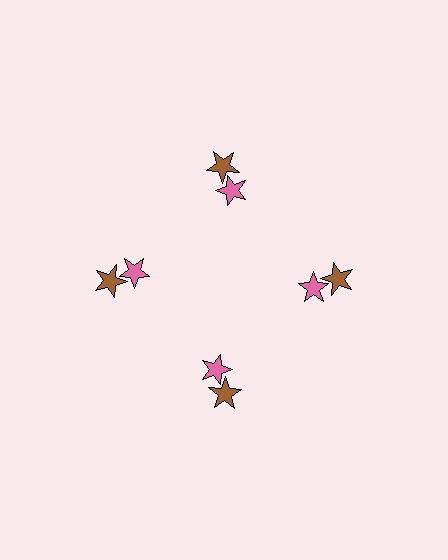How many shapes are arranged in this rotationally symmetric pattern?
There are 8 shapes, arranged in 4 groups of 2.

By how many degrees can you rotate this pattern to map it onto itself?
The pattern maps onto itself every 90 degrees of rotation.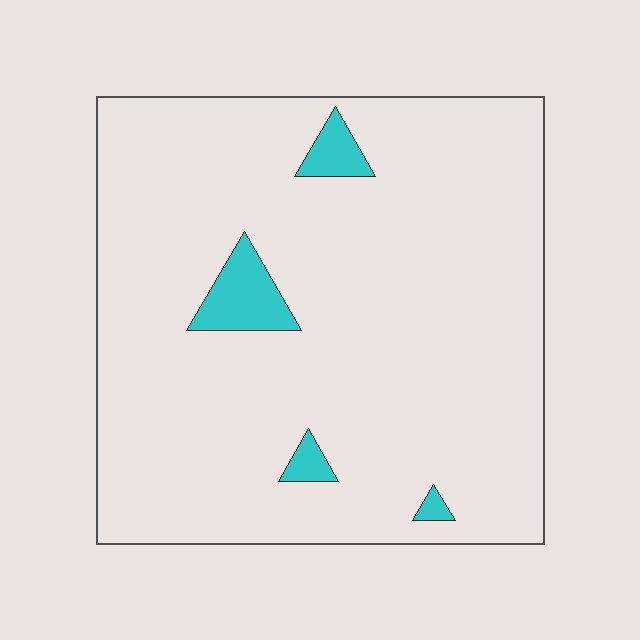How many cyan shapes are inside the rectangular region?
4.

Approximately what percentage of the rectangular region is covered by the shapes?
Approximately 5%.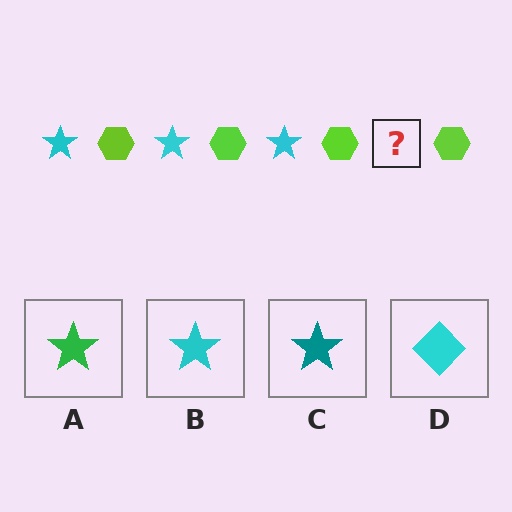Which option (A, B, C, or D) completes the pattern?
B.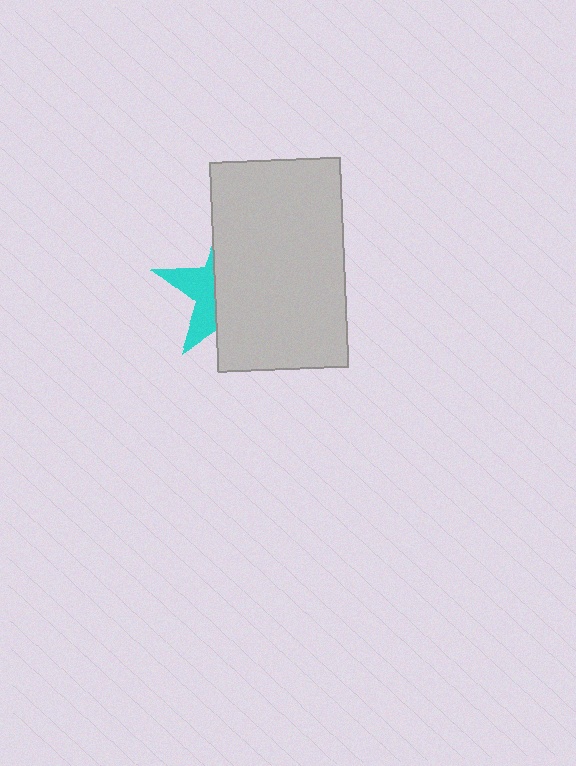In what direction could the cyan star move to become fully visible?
The cyan star could move left. That would shift it out from behind the light gray rectangle entirely.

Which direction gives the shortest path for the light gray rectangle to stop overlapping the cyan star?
Moving right gives the shortest separation.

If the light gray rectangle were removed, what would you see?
You would see the complete cyan star.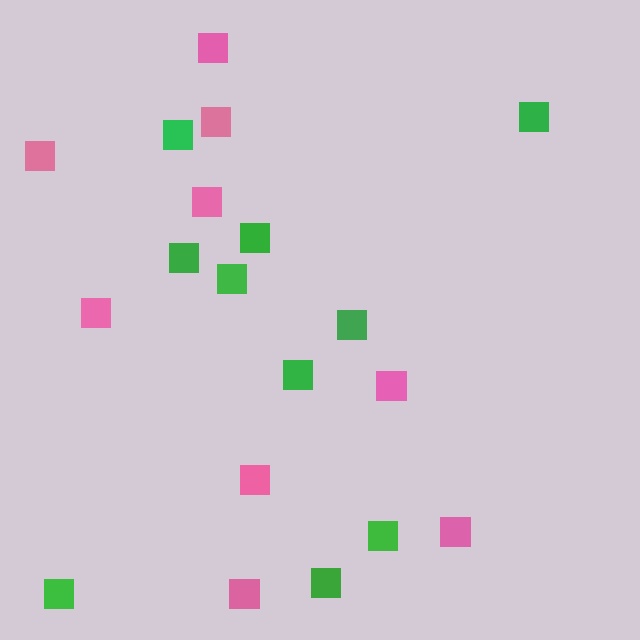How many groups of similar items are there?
There are 2 groups: one group of pink squares (9) and one group of green squares (10).